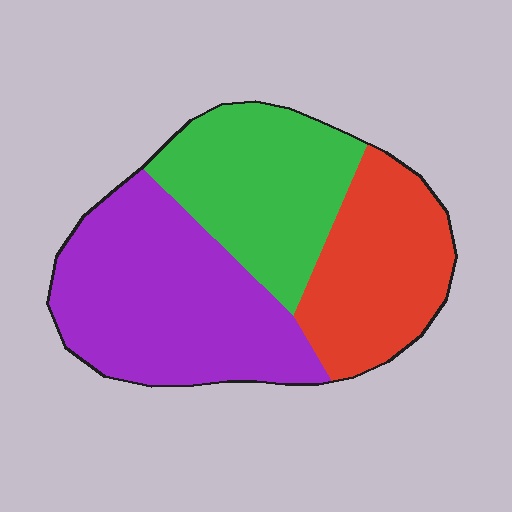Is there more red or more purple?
Purple.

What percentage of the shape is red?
Red covers around 25% of the shape.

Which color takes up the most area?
Purple, at roughly 40%.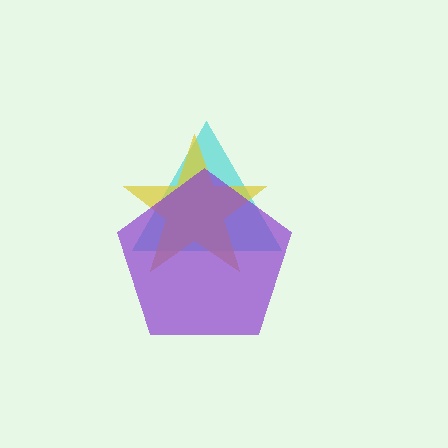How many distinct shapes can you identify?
There are 3 distinct shapes: a cyan triangle, a yellow star, a purple pentagon.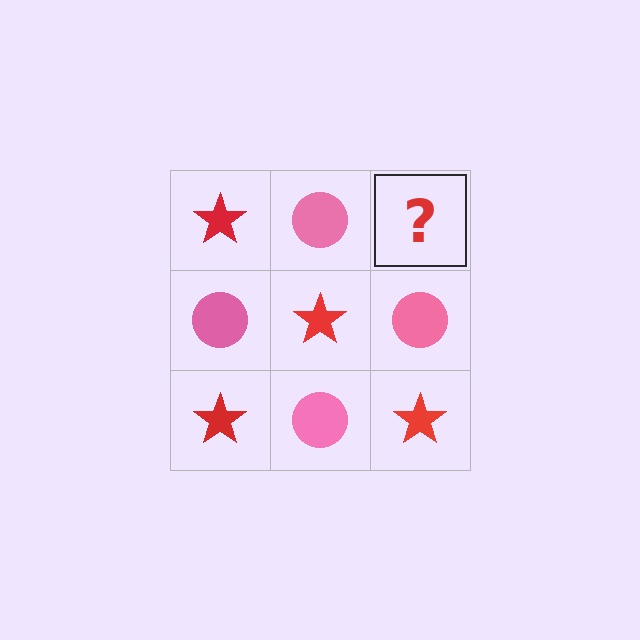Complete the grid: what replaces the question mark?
The question mark should be replaced with a red star.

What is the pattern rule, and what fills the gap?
The rule is that it alternates red star and pink circle in a checkerboard pattern. The gap should be filled with a red star.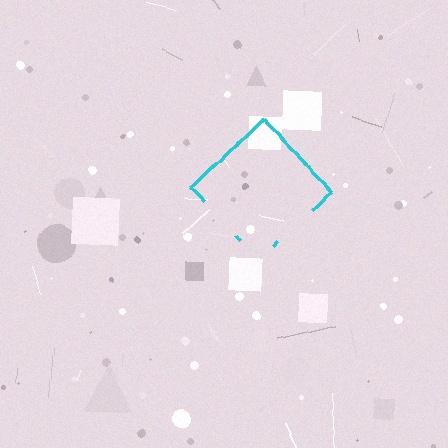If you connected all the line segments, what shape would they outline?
They would outline a diamond.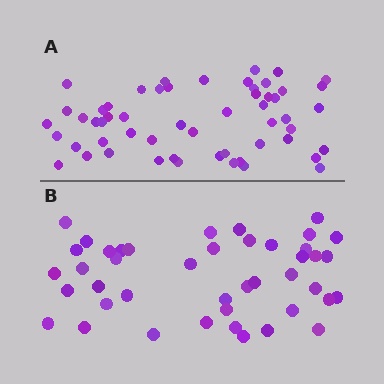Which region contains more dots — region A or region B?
Region A (the top region) has more dots.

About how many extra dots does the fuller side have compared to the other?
Region A has roughly 12 or so more dots than region B.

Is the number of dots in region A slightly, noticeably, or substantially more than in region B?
Region A has noticeably more, but not dramatically so. The ratio is roughly 1.3 to 1.